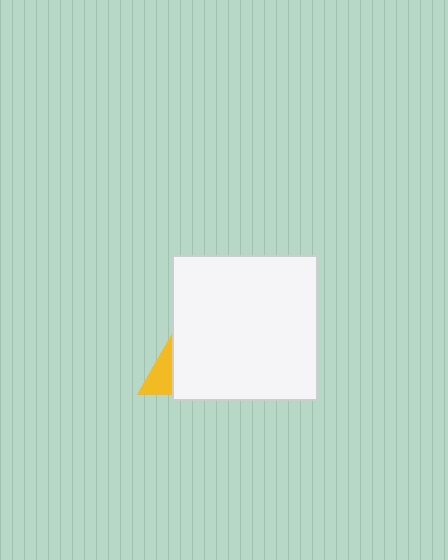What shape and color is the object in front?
The object in front is a white square.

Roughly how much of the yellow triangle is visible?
A small part of it is visible (roughly 30%).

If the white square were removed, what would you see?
You would see the complete yellow triangle.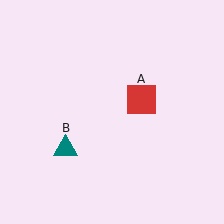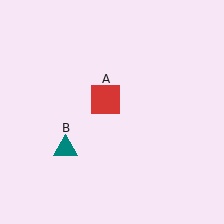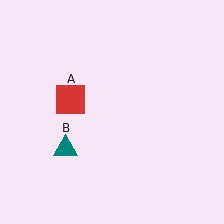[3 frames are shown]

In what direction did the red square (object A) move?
The red square (object A) moved left.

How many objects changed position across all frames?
1 object changed position: red square (object A).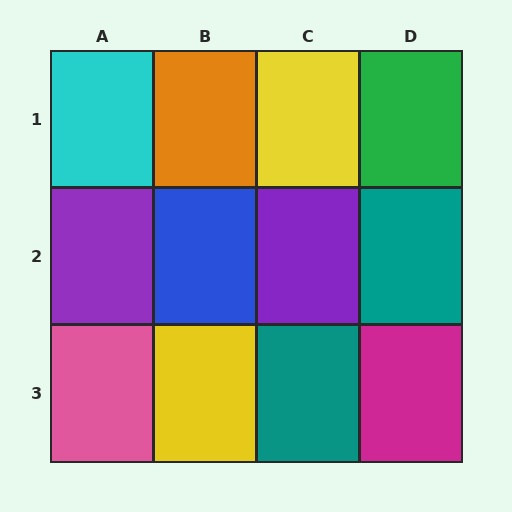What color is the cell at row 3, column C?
Teal.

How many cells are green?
1 cell is green.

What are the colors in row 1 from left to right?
Cyan, orange, yellow, green.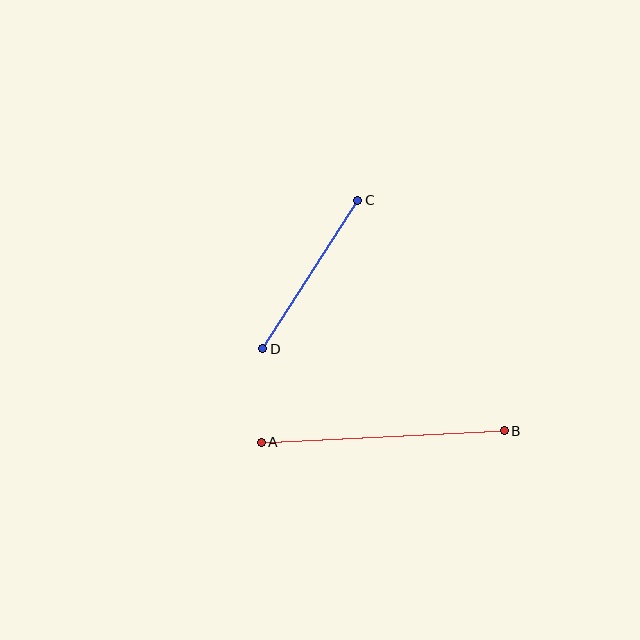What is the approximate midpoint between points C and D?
The midpoint is at approximately (310, 275) pixels.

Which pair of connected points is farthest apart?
Points A and B are farthest apart.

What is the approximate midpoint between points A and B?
The midpoint is at approximately (383, 437) pixels.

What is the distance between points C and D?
The distance is approximately 176 pixels.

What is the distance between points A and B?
The distance is approximately 244 pixels.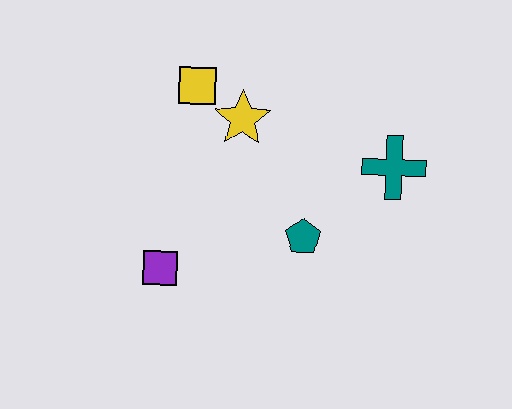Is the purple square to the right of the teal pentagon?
No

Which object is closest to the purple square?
The teal pentagon is closest to the purple square.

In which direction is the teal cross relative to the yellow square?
The teal cross is to the right of the yellow square.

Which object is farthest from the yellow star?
The purple square is farthest from the yellow star.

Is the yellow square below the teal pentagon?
No